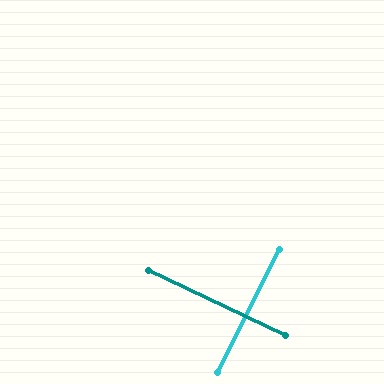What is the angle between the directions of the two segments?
Approximately 88 degrees.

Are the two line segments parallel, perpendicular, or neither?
Perpendicular — they meet at approximately 88°.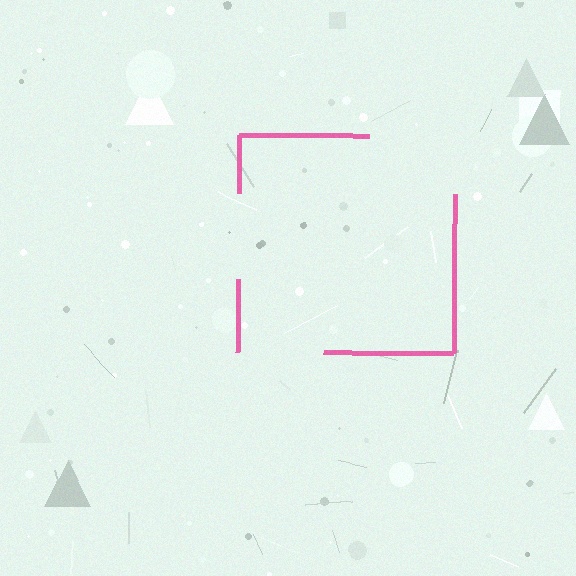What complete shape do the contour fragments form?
The contour fragments form a square.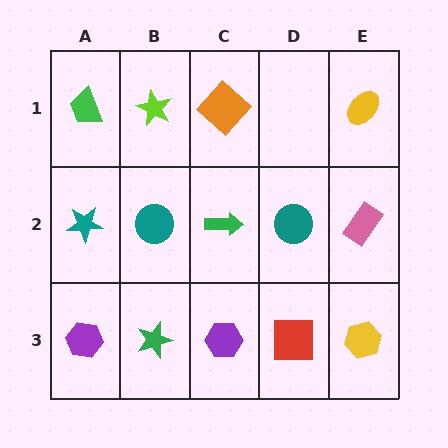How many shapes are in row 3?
5 shapes.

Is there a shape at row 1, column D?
No, that cell is empty.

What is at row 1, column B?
A lime star.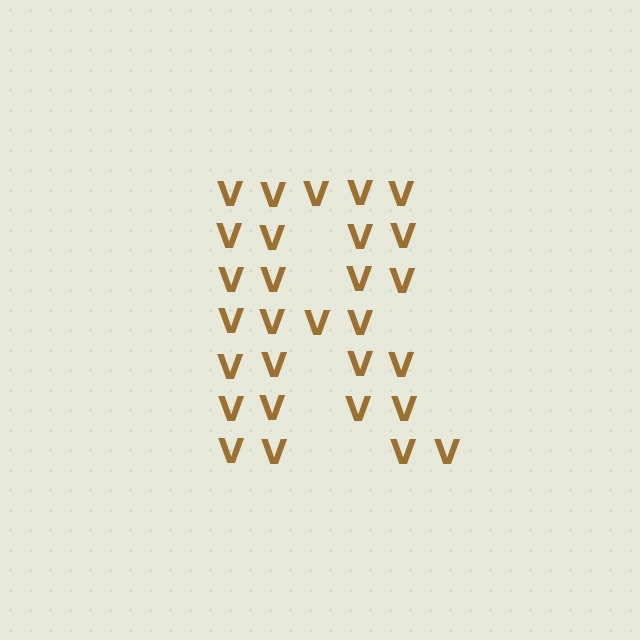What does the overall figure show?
The overall figure shows the letter R.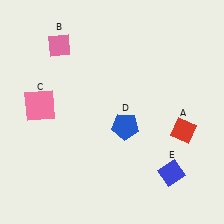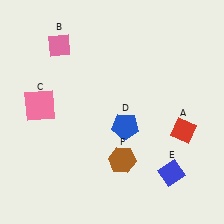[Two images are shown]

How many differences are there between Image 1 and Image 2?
There is 1 difference between the two images.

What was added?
A brown hexagon (F) was added in Image 2.